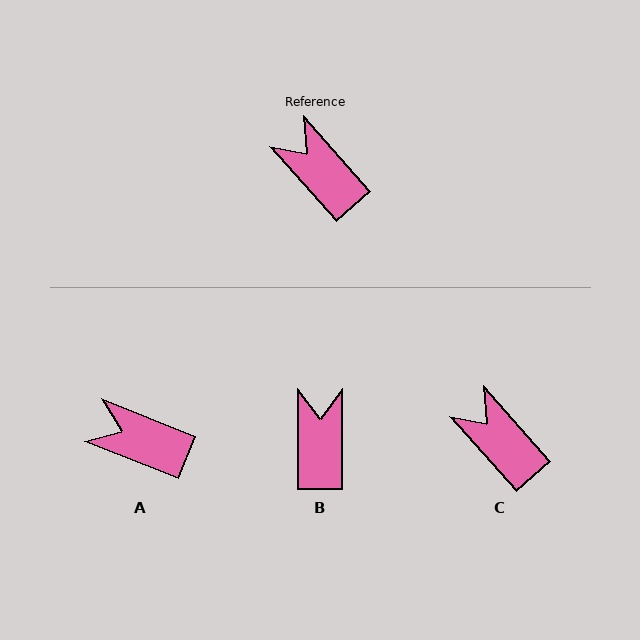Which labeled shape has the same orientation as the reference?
C.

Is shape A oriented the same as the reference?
No, it is off by about 27 degrees.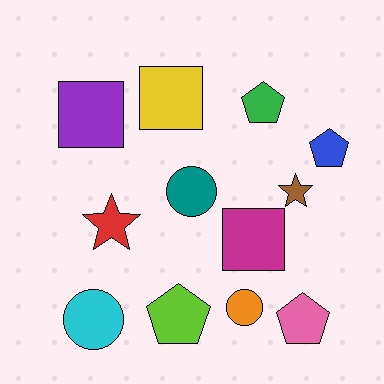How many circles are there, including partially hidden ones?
There are 3 circles.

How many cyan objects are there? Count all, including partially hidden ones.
There is 1 cyan object.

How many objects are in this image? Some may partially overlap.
There are 12 objects.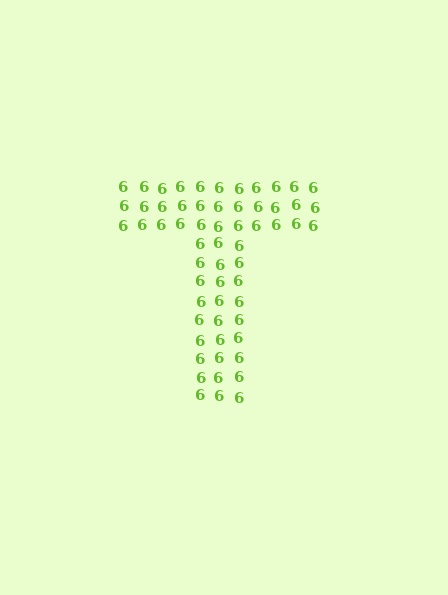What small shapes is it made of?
It is made of small digit 6's.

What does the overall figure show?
The overall figure shows the letter T.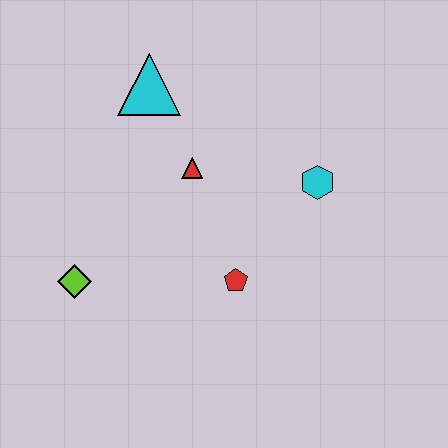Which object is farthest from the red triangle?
The lime diamond is farthest from the red triangle.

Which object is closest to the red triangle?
The cyan triangle is closest to the red triangle.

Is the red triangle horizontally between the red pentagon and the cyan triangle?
Yes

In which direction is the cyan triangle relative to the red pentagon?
The cyan triangle is above the red pentagon.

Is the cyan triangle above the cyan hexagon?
Yes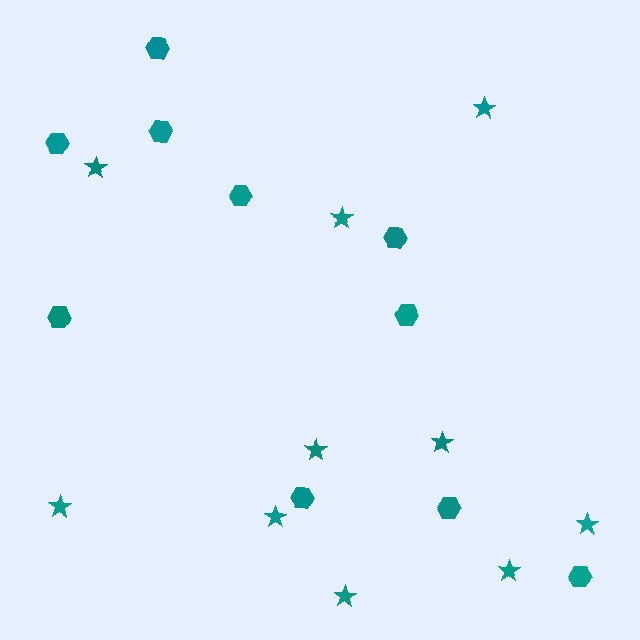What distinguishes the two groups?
There are 2 groups: one group of stars (10) and one group of hexagons (10).